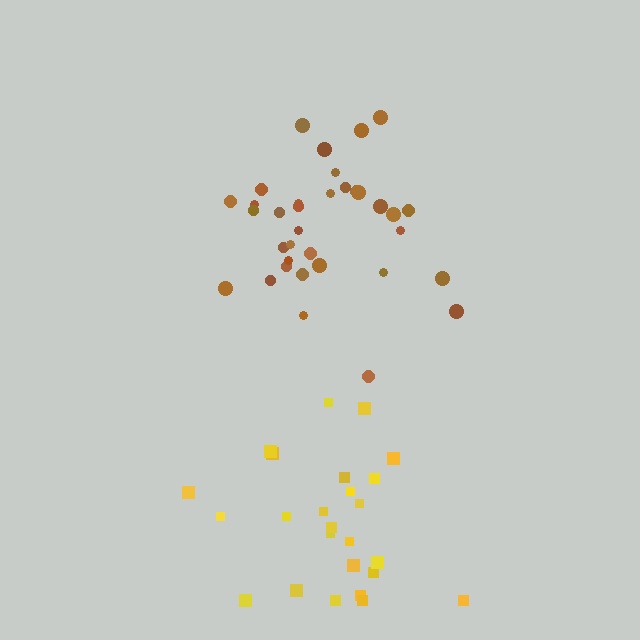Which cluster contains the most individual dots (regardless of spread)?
Brown (35).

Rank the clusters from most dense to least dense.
brown, yellow.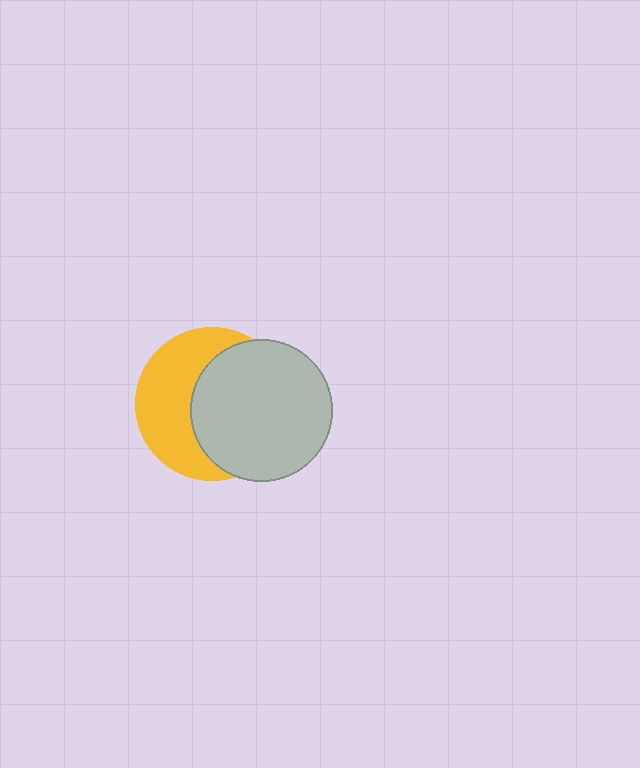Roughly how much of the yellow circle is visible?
About half of it is visible (roughly 46%).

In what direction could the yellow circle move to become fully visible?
The yellow circle could move left. That would shift it out from behind the light gray circle entirely.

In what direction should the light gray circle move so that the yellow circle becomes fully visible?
The light gray circle should move right. That is the shortest direction to clear the overlap and leave the yellow circle fully visible.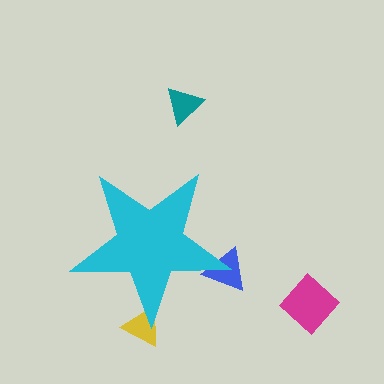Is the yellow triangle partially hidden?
Yes, the yellow triangle is partially hidden behind the cyan star.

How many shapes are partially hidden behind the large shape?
2 shapes are partially hidden.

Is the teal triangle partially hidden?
No, the teal triangle is fully visible.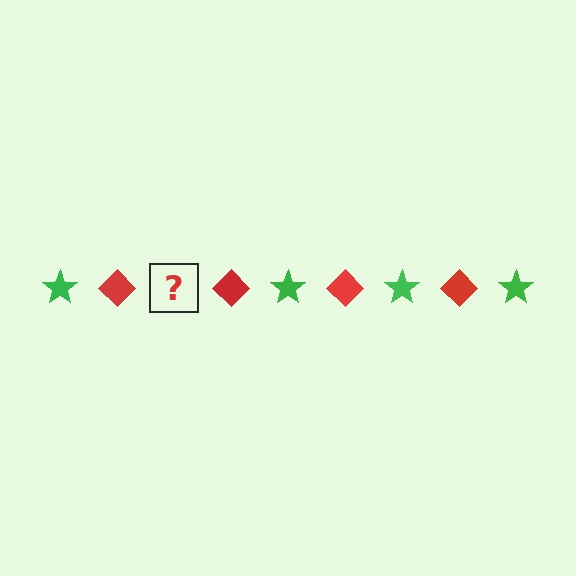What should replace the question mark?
The question mark should be replaced with a green star.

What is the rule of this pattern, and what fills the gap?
The rule is that the pattern alternates between green star and red diamond. The gap should be filled with a green star.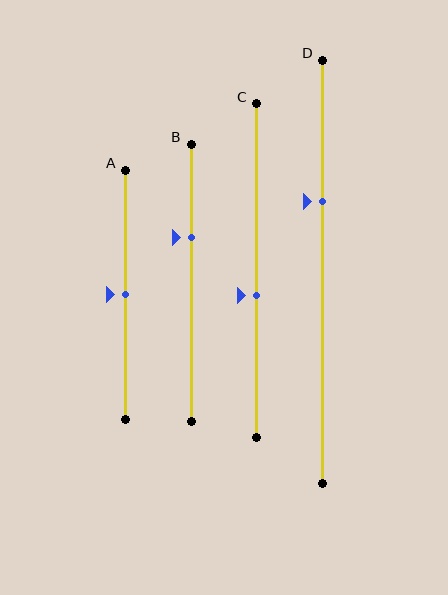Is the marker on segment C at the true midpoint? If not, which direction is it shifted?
No, the marker on segment C is shifted downward by about 8% of the segment length.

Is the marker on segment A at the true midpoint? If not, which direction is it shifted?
Yes, the marker on segment A is at the true midpoint.